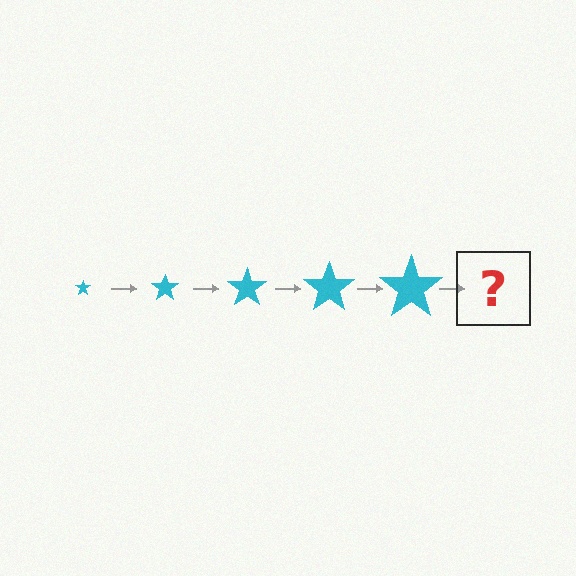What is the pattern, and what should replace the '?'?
The pattern is that the star gets progressively larger each step. The '?' should be a cyan star, larger than the previous one.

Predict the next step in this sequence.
The next step is a cyan star, larger than the previous one.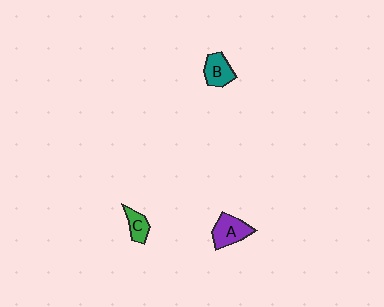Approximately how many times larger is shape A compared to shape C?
Approximately 1.6 times.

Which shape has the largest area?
Shape A (purple).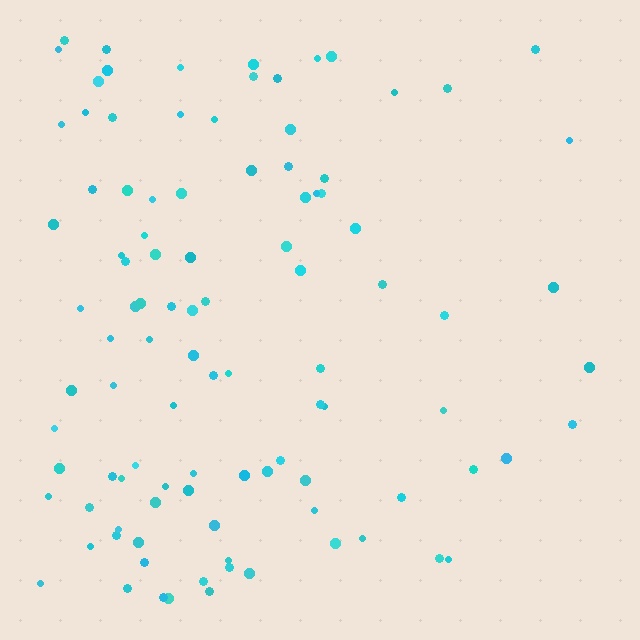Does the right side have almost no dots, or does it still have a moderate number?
Still a moderate number, just noticeably fewer than the left.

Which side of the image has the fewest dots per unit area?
The right.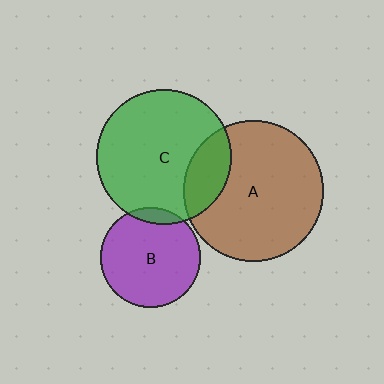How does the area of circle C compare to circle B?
Approximately 1.8 times.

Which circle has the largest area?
Circle A (brown).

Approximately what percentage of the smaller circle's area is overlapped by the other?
Approximately 10%.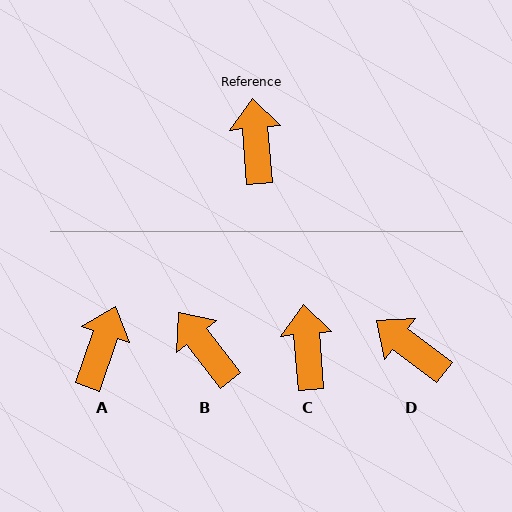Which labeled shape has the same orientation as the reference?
C.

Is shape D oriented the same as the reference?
No, it is off by about 48 degrees.